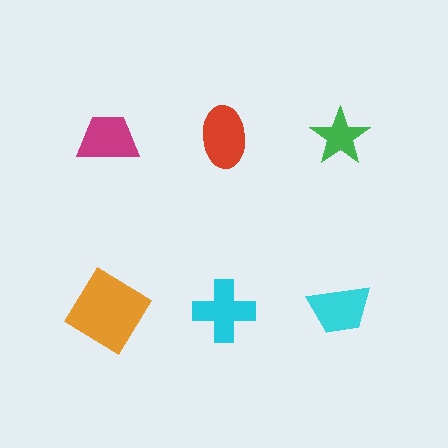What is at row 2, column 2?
A cyan cross.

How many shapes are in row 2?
3 shapes.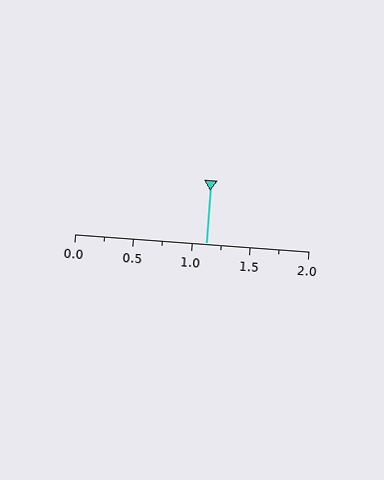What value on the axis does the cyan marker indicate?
The marker indicates approximately 1.12.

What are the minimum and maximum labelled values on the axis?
The axis runs from 0.0 to 2.0.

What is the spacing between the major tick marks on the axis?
The major ticks are spaced 0.5 apart.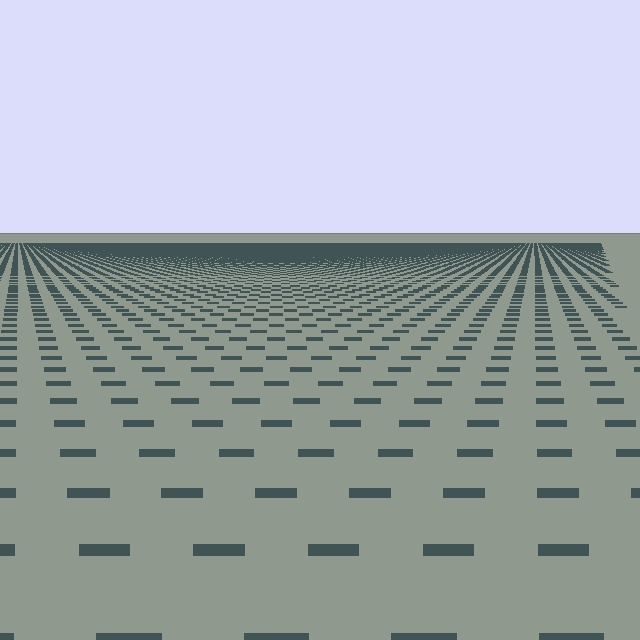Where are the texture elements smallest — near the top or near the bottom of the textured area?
Near the top.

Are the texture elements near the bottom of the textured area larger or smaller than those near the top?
Larger. Near the bottom, elements are closer to the viewer and appear at a bigger on-screen size.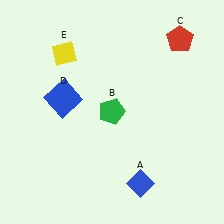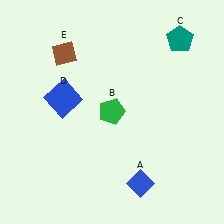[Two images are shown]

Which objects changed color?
C changed from red to teal. E changed from yellow to brown.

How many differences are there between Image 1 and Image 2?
There are 2 differences between the two images.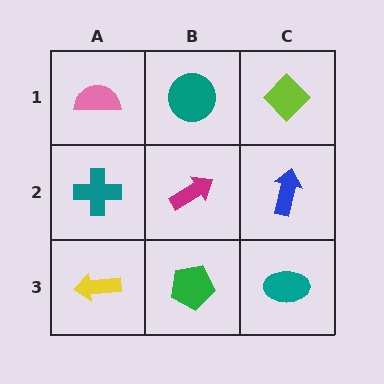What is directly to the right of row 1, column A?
A teal circle.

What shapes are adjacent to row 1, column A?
A teal cross (row 2, column A), a teal circle (row 1, column B).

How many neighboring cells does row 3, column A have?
2.